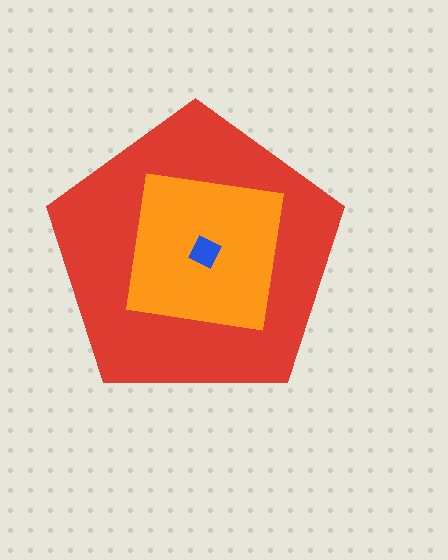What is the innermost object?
The blue diamond.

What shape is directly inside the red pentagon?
The orange square.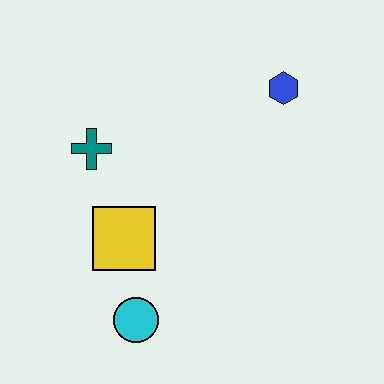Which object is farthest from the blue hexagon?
The cyan circle is farthest from the blue hexagon.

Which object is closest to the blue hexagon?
The teal cross is closest to the blue hexagon.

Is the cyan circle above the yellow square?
No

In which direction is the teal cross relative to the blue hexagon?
The teal cross is to the left of the blue hexagon.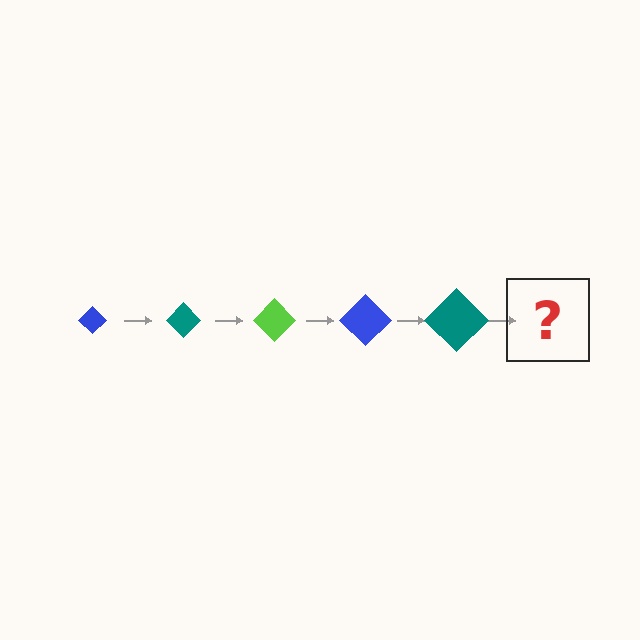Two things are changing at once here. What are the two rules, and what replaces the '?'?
The two rules are that the diamond grows larger each step and the color cycles through blue, teal, and lime. The '?' should be a lime diamond, larger than the previous one.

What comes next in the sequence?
The next element should be a lime diamond, larger than the previous one.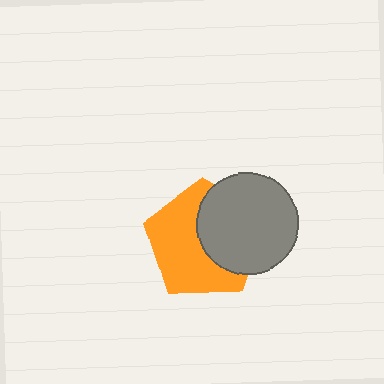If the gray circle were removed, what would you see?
You would see the complete orange pentagon.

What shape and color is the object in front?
The object in front is a gray circle.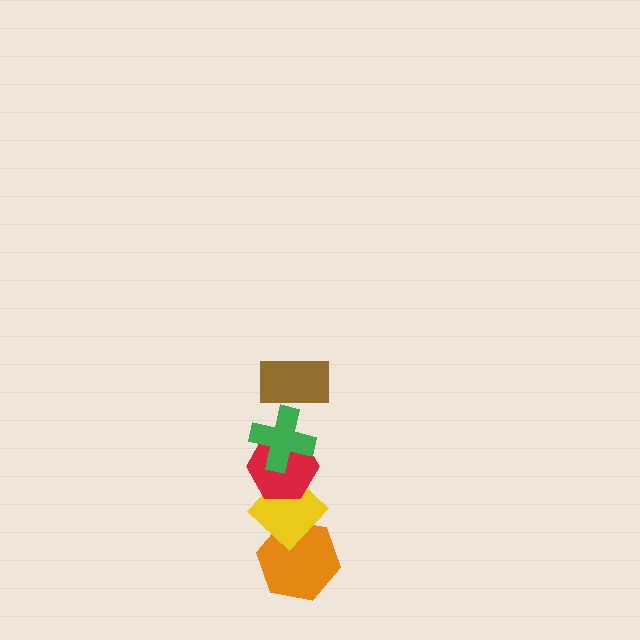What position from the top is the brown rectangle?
The brown rectangle is 1st from the top.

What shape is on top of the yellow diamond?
The red hexagon is on top of the yellow diamond.